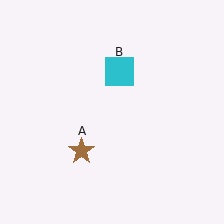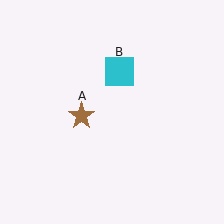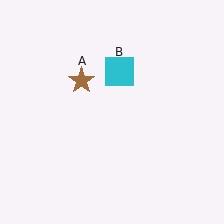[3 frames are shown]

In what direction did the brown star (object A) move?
The brown star (object A) moved up.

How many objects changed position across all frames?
1 object changed position: brown star (object A).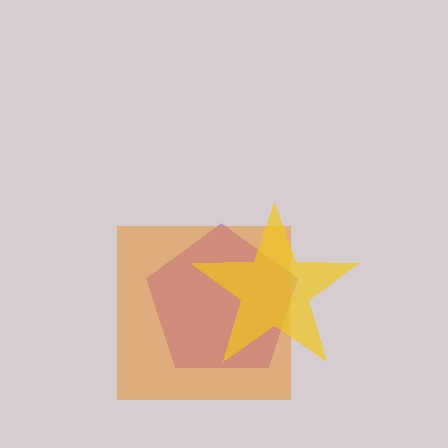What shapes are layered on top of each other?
The layered shapes are: a purple pentagon, an orange square, a yellow star.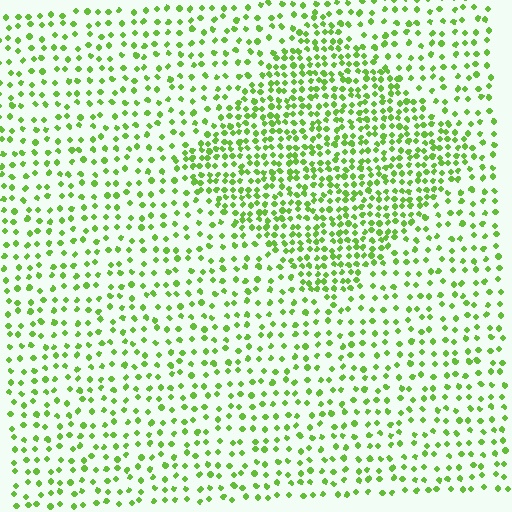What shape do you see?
I see a diamond.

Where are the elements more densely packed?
The elements are more densely packed inside the diamond boundary.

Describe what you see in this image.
The image contains small lime elements arranged at two different densities. A diamond-shaped region is visible where the elements are more densely packed than the surrounding area.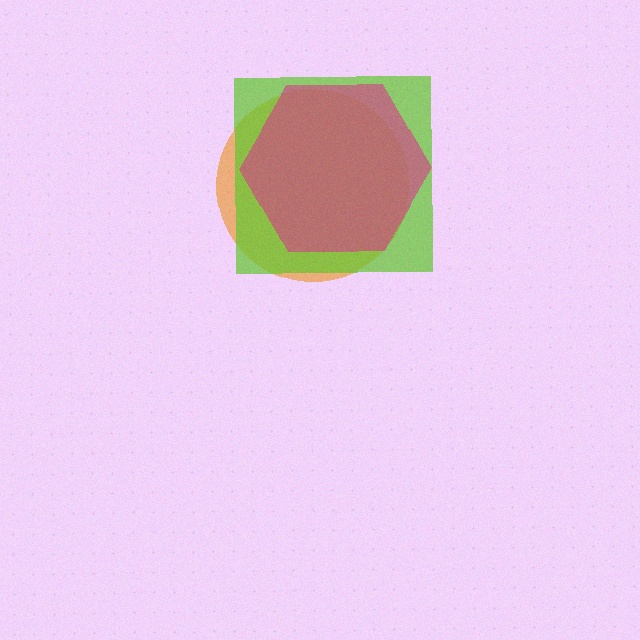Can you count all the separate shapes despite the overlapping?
Yes, there are 3 separate shapes.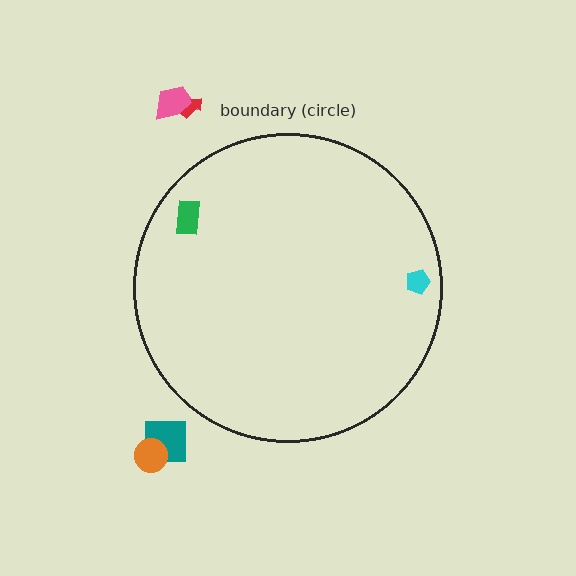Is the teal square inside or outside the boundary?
Outside.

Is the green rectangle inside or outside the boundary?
Inside.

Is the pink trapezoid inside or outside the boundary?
Outside.